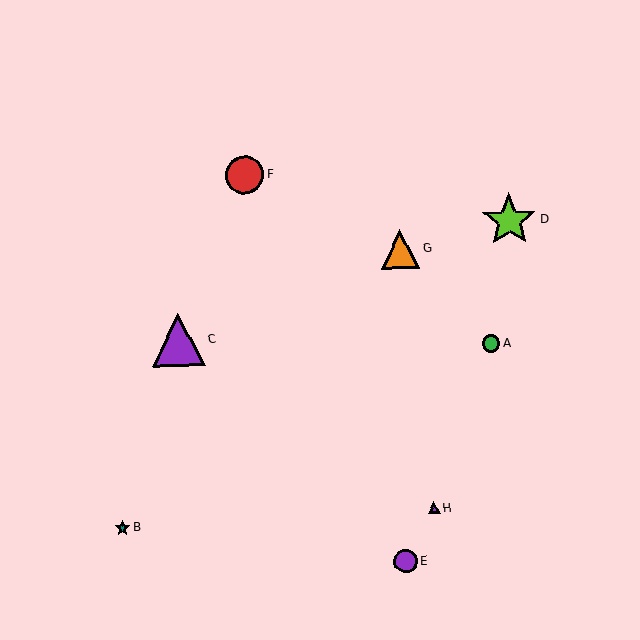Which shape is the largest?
The lime star (labeled D) is the largest.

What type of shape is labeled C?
Shape C is a purple triangle.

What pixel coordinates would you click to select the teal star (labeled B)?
Click at (122, 528) to select the teal star B.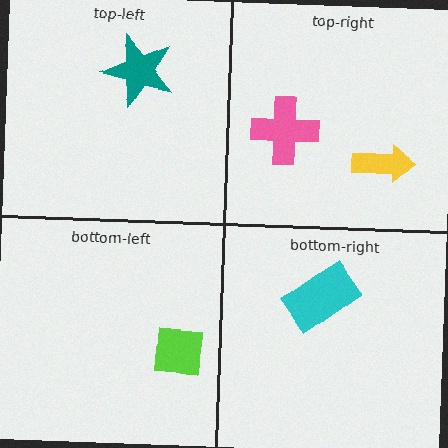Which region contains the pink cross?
The top-right region.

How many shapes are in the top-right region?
2.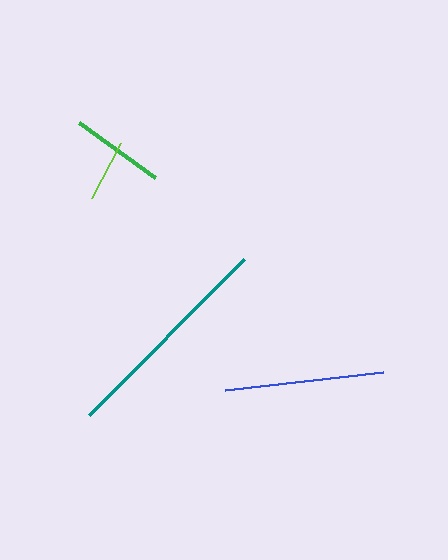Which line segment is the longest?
The teal line is the longest at approximately 221 pixels.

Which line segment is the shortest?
The lime line is the shortest at approximately 62 pixels.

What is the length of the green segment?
The green segment is approximately 93 pixels long.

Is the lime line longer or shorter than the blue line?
The blue line is longer than the lime line.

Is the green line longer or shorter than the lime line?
The green line is longer than the lime line.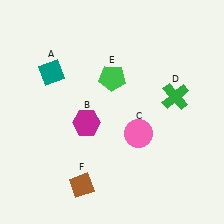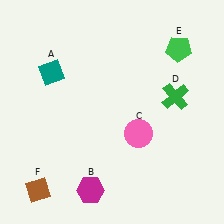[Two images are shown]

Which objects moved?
The objects that moved are: the magenta hexagon (B), the green pentagon (E), the brown diamond (F).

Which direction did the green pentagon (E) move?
The green pentagon (E) moved right.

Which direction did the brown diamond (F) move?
The brown diamond (F) moved left.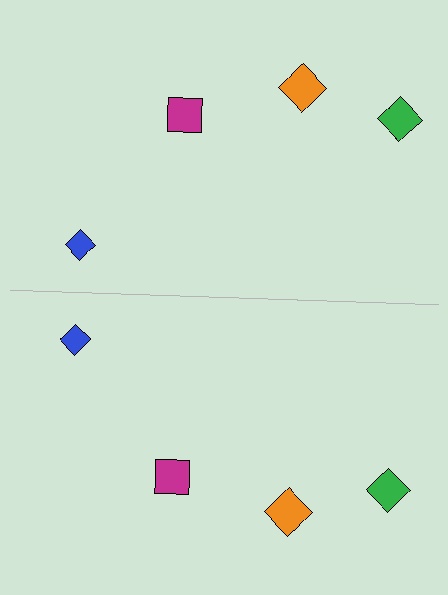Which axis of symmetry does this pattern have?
The pattern has a horizontal axis of symmetry running through the center of the image.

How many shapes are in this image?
There are 8 shapes in this image.